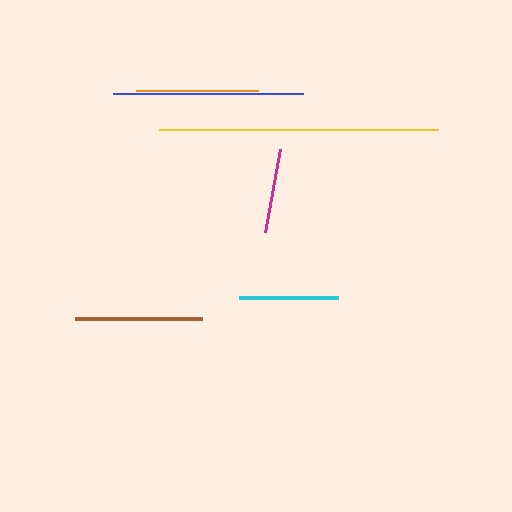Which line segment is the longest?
The yellow line is the longest at approximately 279 pixels.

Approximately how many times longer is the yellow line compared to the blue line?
The yellow line is approximately 1.5 times the length of the blue line.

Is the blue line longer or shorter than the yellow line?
The yellow line is longer than the blue line.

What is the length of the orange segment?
The orange segment is approximately 123 pixels long.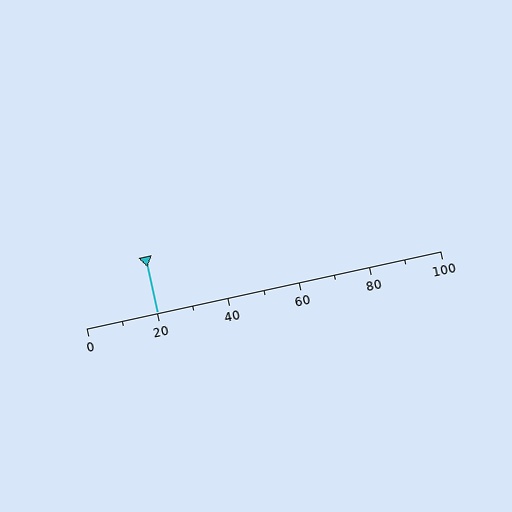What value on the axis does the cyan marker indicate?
The marker indicates approximately 20.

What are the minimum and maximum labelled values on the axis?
The axis runs from 0 to 100.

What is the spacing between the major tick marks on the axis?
The major ticks are spaced 20 apart.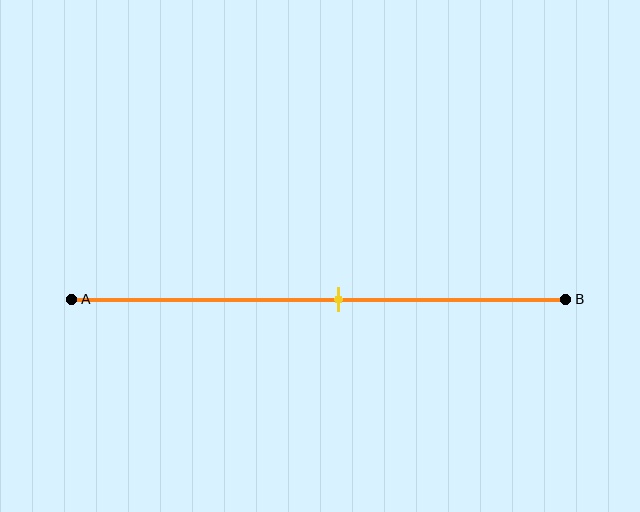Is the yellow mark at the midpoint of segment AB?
No, the mark is at about 55% from A, not at the 50% midpoint.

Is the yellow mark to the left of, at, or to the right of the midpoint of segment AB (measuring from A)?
The yellow mark is to the right of the midpoint of segment AB.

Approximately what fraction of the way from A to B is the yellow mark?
The yellow mark is approximately 55% of the way from A to B.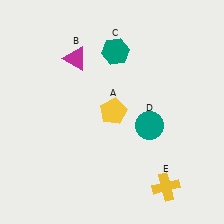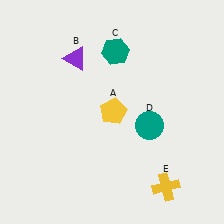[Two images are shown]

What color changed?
The triangle (B) changed from magenta in Image 1 to purple in Image 2.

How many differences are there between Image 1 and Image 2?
There is 1 difference between the two images.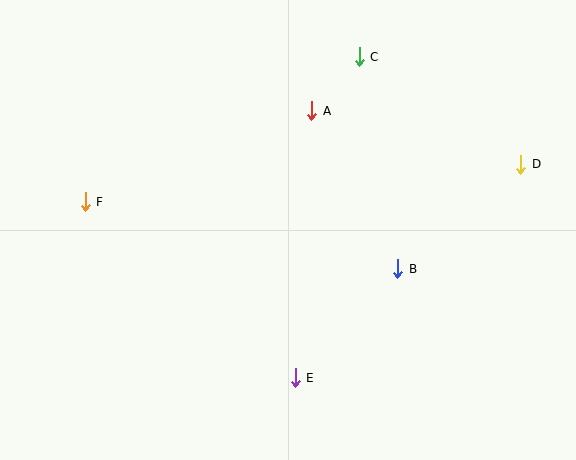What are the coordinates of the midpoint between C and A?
The midpoint between C and A is at (335, 84).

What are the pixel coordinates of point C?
Point C is at (359, 57).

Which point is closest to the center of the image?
Point B at (398, 269) is closest to the center.